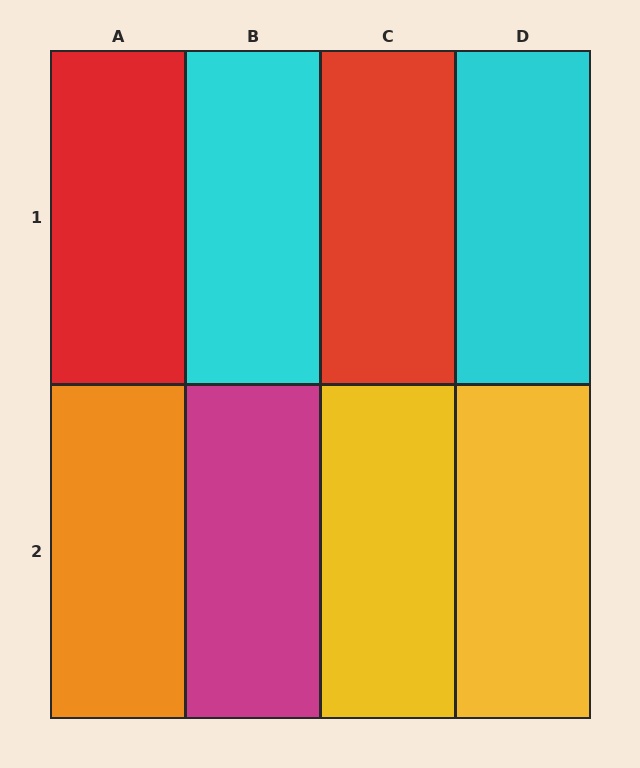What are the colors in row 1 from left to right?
Red, cyan, red, cyan.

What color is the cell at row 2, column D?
Yellow.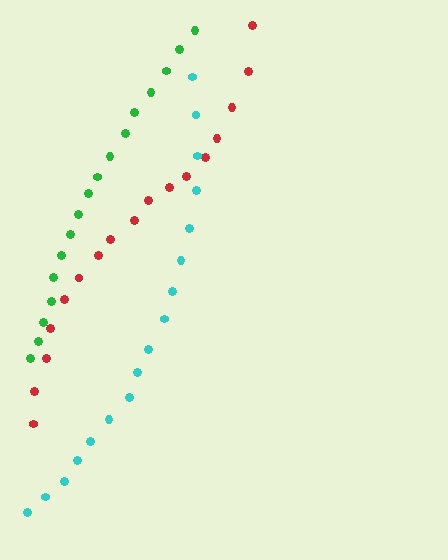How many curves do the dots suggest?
There are 3 distinct paths.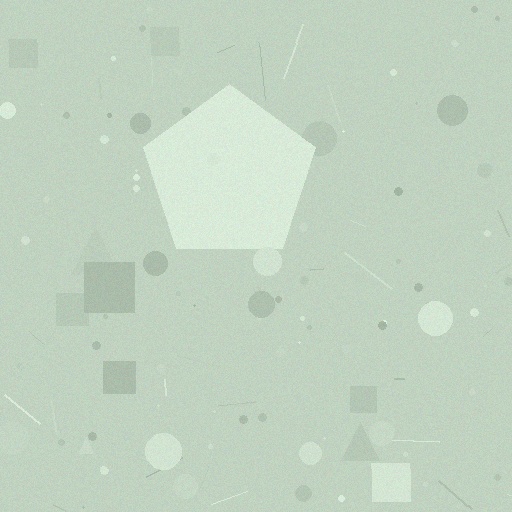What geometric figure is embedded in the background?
A pentagon is embedded in the background.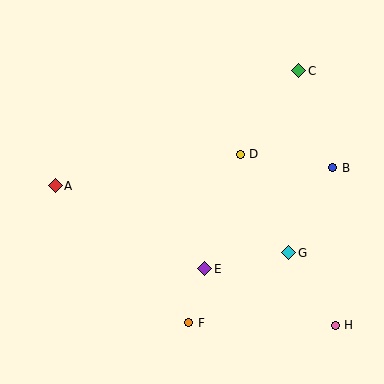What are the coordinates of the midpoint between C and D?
The midpoint between C and D is at (270, 113).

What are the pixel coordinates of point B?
Point B is at (333, 168).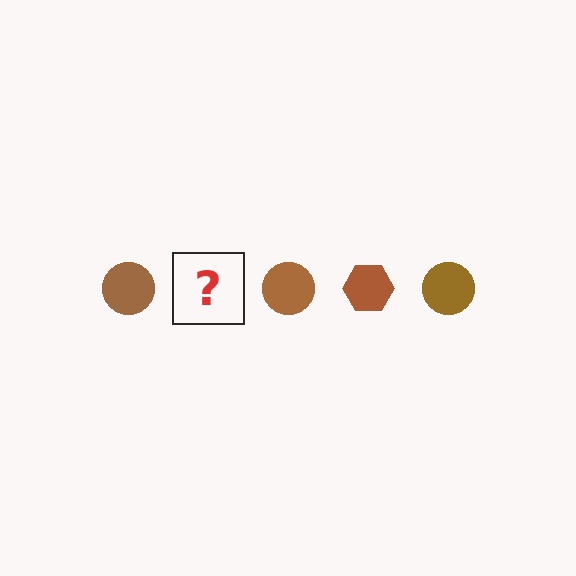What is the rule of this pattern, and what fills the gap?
The rule is that the pattern cycles through circle, hexagon shapes in brown. The gap should be filled with a brown hexagon.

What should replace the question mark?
The question mark should be replaced with a brown hexagon.